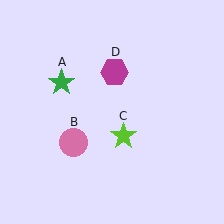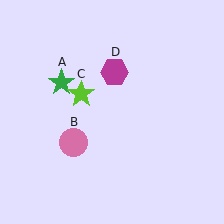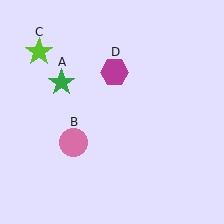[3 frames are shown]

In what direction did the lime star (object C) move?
The lime star (object C) moved up and to the left.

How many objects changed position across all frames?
1 object changed position: lime star (object C).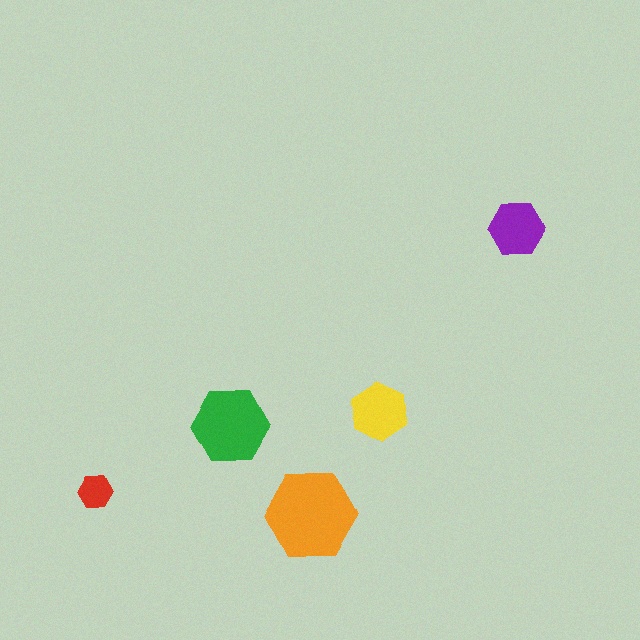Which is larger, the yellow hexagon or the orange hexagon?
The orange one.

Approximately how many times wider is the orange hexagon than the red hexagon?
About 2.5 times wider.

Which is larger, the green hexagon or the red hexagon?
The green one.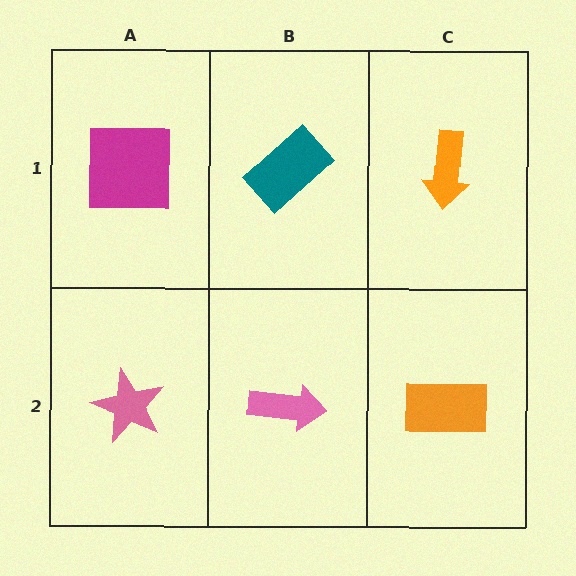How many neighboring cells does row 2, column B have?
3.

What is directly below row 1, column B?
A pink arrow.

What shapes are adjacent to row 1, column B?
A pink arrow (row 2, column B), a magenta square (row 1, column A), an orange arrow (row 1, column C).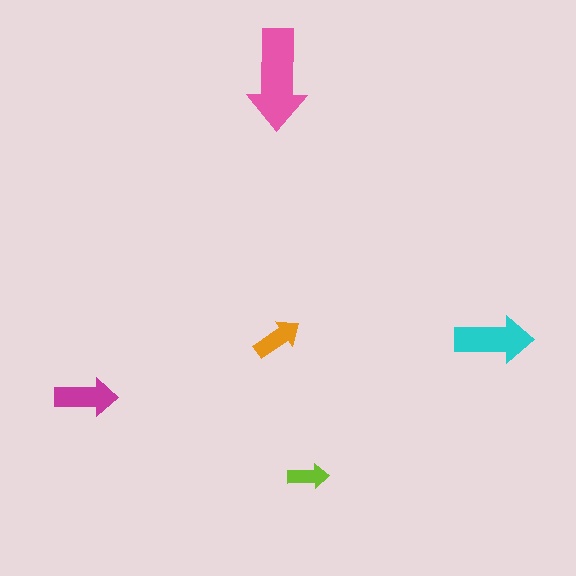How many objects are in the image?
There are 5 objects in the image.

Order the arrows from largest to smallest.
the pink one, the cyan one, the magenta one, the orange one, the lime one.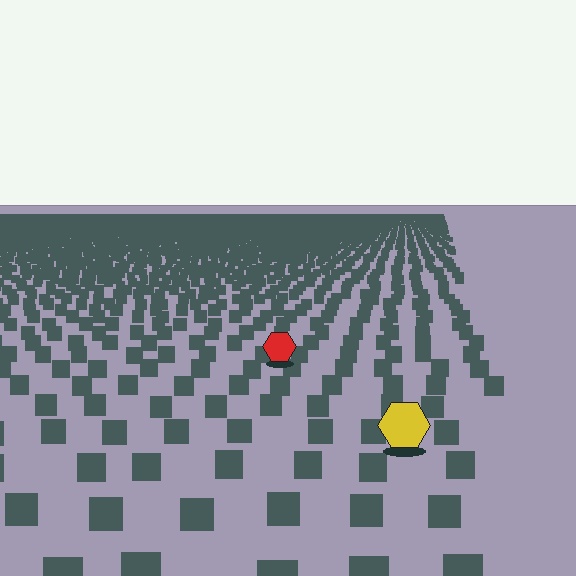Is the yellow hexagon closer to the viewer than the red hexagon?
Yes. The yellow hexagon is closer — you can tell from the texture gradient: the ground texture is coarser near it.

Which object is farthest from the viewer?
The red hexagon is farthest from the viewer. It appears smaller and the ground texture around it is denser.